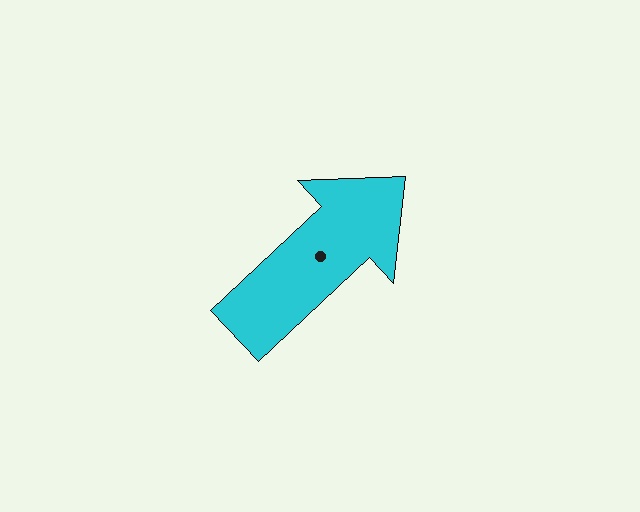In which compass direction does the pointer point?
Northeast.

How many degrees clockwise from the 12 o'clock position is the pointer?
Approximately 47 degrees.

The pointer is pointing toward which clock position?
Roughly 2 o'clock.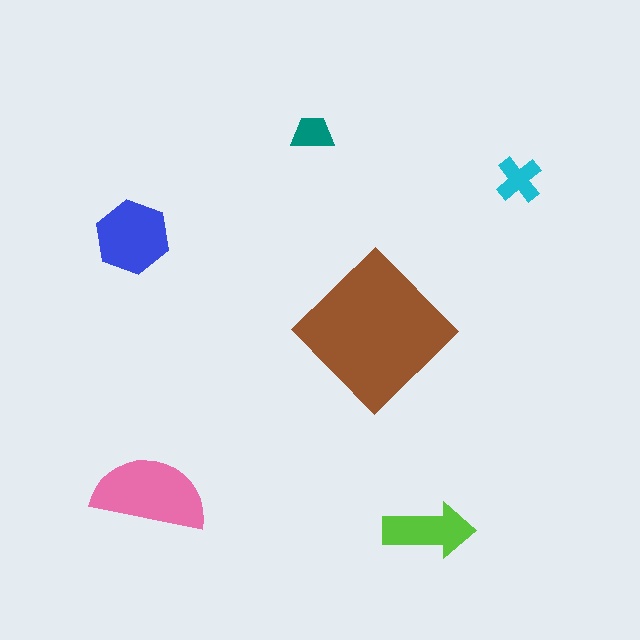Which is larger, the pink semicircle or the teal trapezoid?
The pink semicircle.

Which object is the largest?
The brown diamond.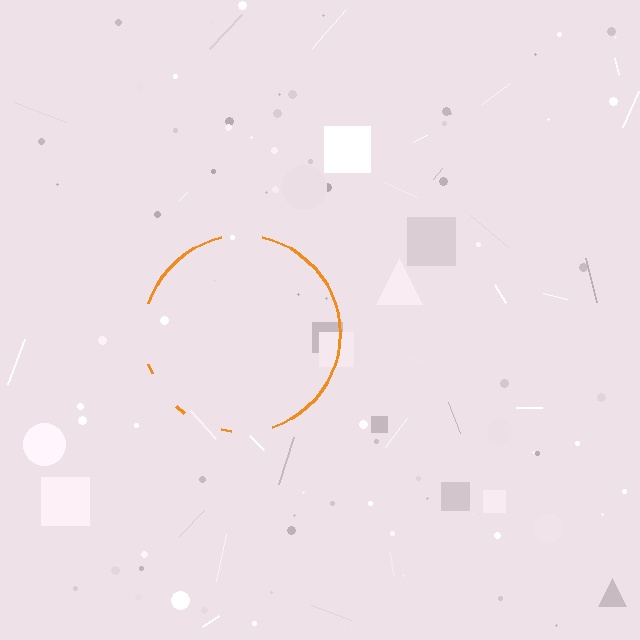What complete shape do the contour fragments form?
The contour fragments form a circle.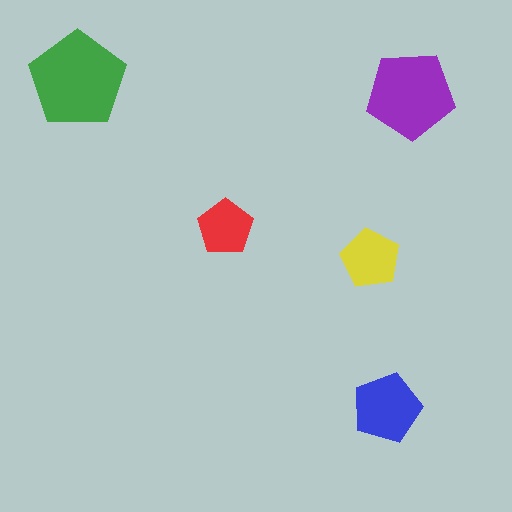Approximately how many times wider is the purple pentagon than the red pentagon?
About 1.5 times wider.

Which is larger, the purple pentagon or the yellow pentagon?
The purple one.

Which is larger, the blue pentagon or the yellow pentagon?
The blue one.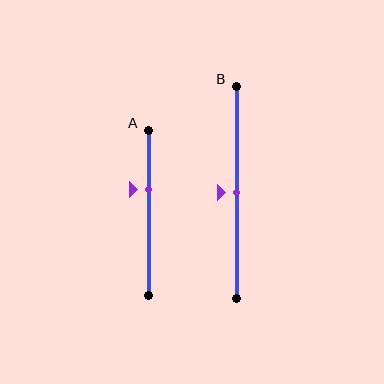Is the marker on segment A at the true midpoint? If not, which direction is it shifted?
No, the marker on segment A is shifted upward by about 14% of the segment length.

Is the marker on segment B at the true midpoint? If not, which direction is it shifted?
Yes, the marker on segment B is at the true midpoint.